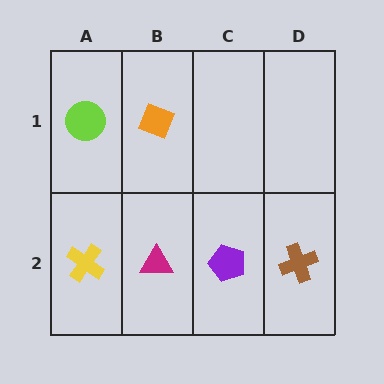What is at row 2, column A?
A yellow cross.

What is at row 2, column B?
A magenta triangle.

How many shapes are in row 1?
2 shapes.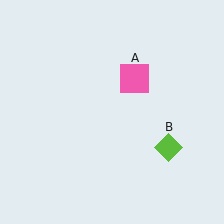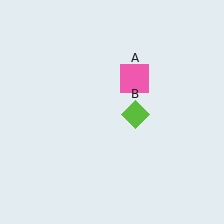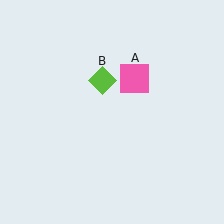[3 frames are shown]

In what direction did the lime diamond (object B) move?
The lime diamond (object B) moved up and to the left.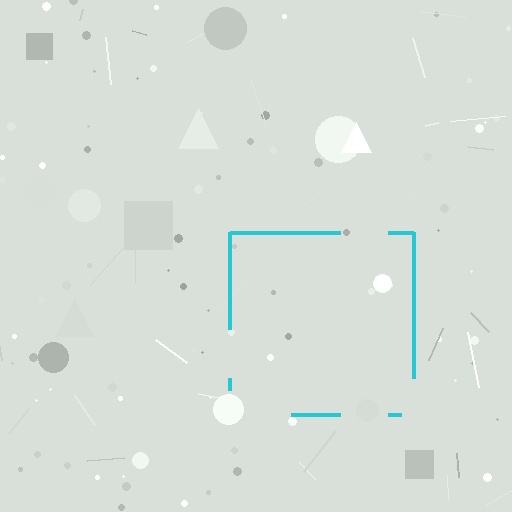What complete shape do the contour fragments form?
The contour fragments form a square.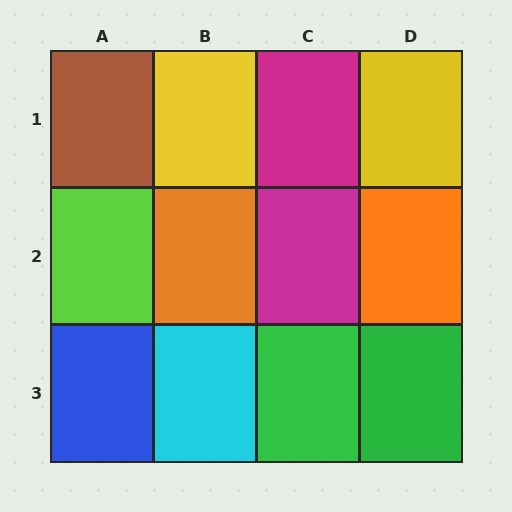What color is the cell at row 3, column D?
Green.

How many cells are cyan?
1 cell is cyan.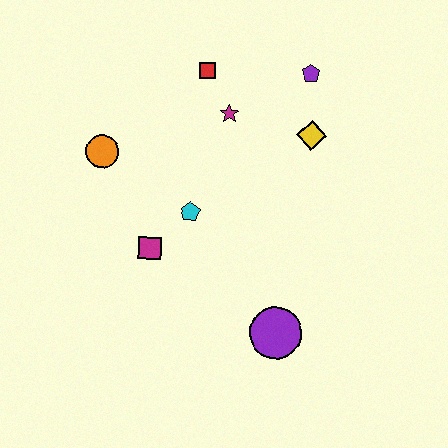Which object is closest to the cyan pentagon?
The magenta square is closest to the cyan pentagon.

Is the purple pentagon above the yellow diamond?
Yes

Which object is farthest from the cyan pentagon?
The purple pentagon is farthest from the cyan pentagon.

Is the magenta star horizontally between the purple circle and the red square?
Yes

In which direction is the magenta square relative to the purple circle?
The magenta square is to the left of the purple circle.